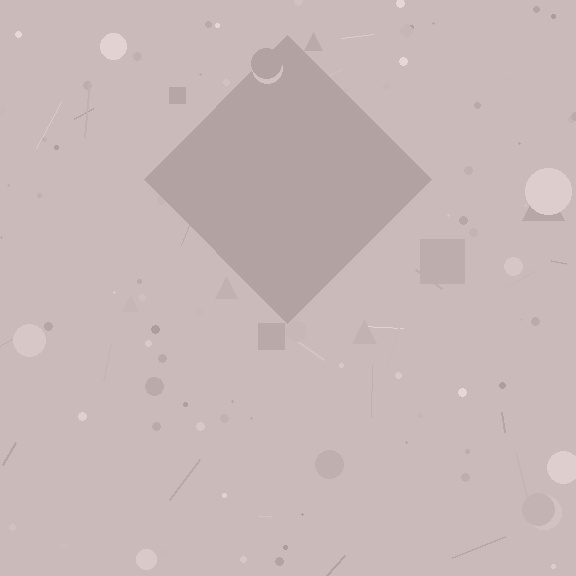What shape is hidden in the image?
A diamond is hidden in the image.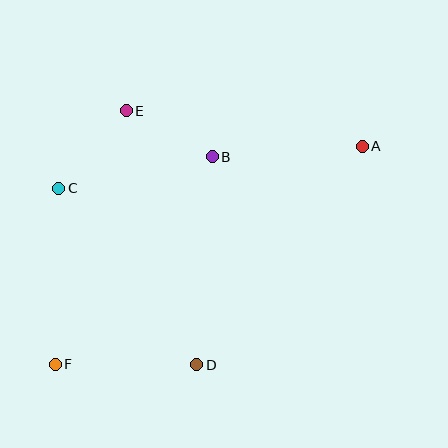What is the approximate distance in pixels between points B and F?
The distance between B and F is approximately 260 pixels.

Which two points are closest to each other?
Points B and E are closest to each other.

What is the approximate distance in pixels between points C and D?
The distance between C and D is approximately 224 pixels.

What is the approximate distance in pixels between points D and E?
The distance between D and E is approximately 264 pixels.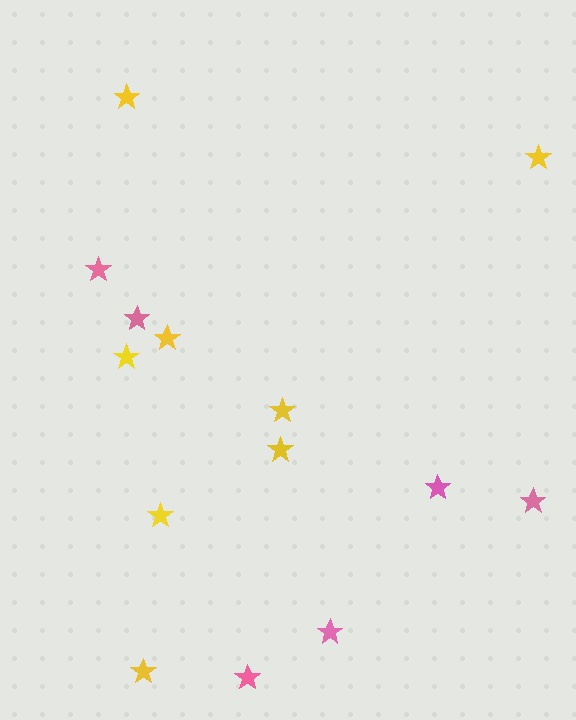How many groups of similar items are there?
There are 2 groups: one group of yellow stars (8) and one group of pink stars (6).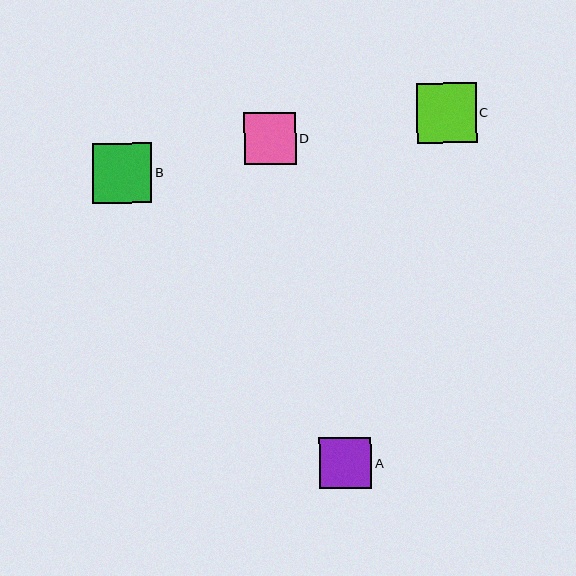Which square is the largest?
Square C is the largest with a size of approximately 60 pixels.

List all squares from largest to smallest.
From largest to smallest: C, B, D, A.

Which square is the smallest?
Square A is the smallest with a size of approximately 52 pixels.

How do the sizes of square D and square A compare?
Square D and square A are approximately the same size.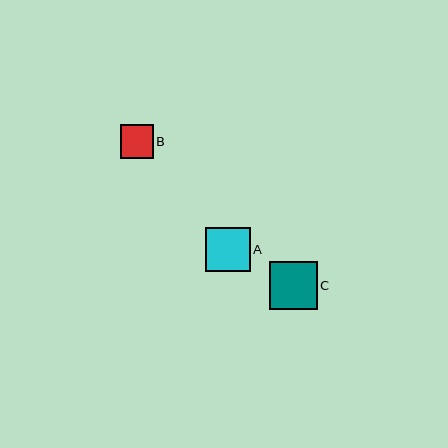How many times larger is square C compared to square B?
Square C is approximately 1.4 times the size of square B.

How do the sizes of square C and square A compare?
Square C and square A are approximately the same size.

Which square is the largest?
Square C is the largest with a size of approximately 48 pixels.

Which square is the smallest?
Square B is the smallest with a size of approximately 33 pixels.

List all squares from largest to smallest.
From largest to smallest: C, A, B.